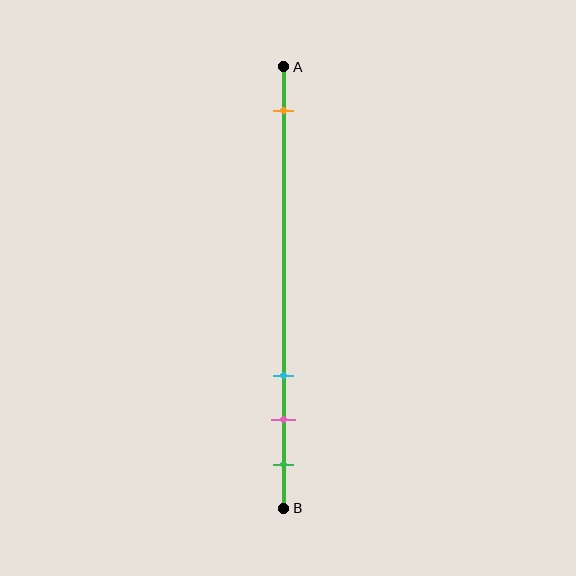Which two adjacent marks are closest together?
The pink and green marks are the closest adjacent pair.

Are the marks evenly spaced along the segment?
No, the marks are not evenly spaced.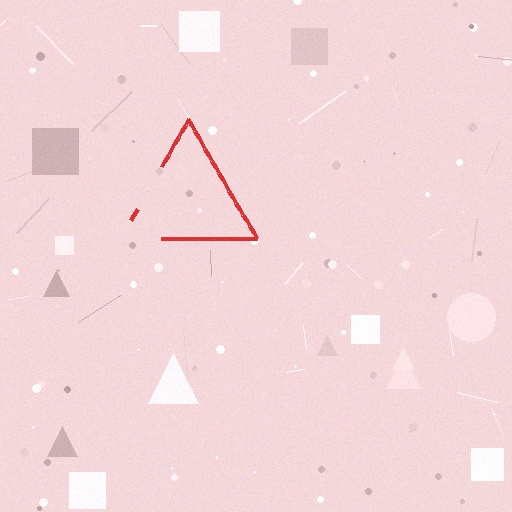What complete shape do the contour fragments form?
The contour fragments form a triangle.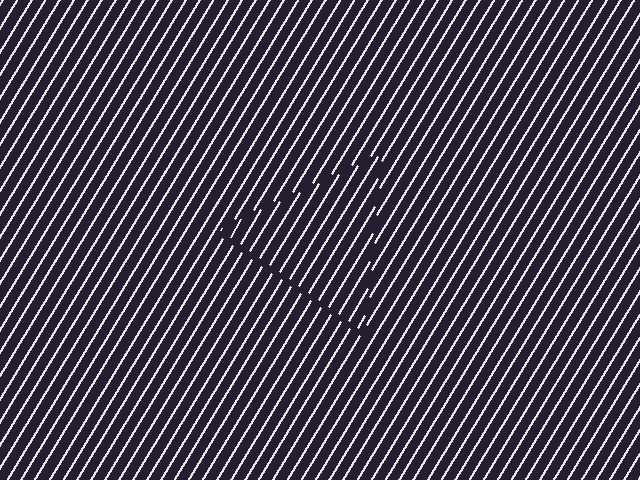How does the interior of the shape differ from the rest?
The interior of the shape contains the same grating, shifted by half a period — the contour is defined by the phase discontinuity where line-ends from the inner and outer gratings abut.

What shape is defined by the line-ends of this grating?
An illusory triangle. The interior of the shape contains the same grating, shifted by half a period — the contour is defined by the phase discontinuity where line-ends from the inner and outer gratings abut.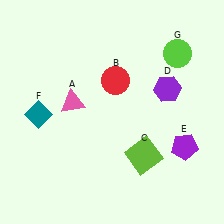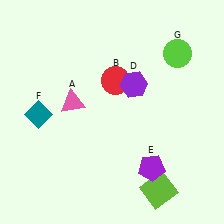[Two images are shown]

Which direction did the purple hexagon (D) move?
The purple hexagon (D) moved left.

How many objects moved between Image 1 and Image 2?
3 objects moved between the two images.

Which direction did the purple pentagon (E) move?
The purple pentagon (E) moved left.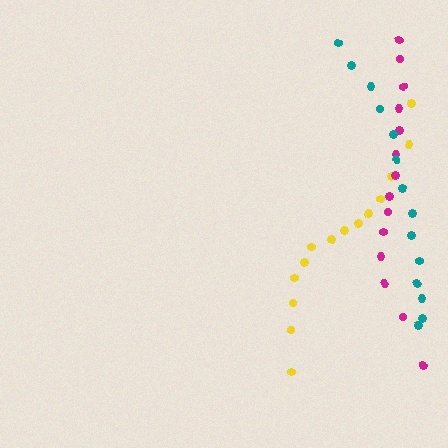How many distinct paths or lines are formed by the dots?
There are 3 distinct paths.